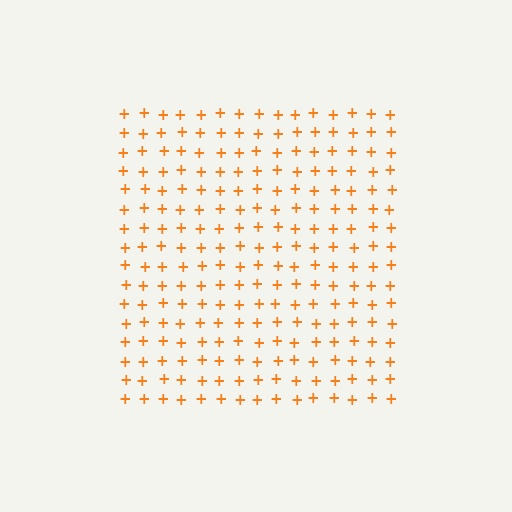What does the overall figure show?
The overall figure shows a square.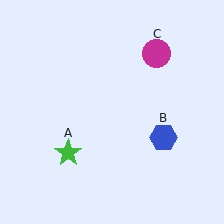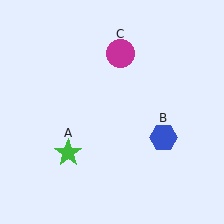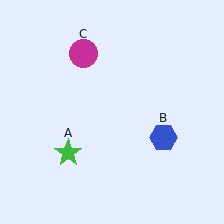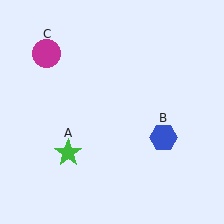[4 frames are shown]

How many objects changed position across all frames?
1 object changed position: magenta circle (object C).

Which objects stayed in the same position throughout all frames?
Green star (object A) and blue hexagon (object B) remained stationary.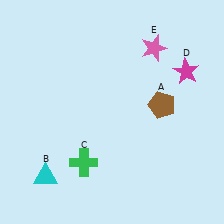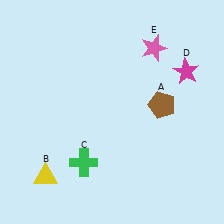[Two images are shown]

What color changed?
The triangle (B) changed from cyan in Image 1 to yellow in Image 2.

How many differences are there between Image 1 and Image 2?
There is 1 difference between the two images.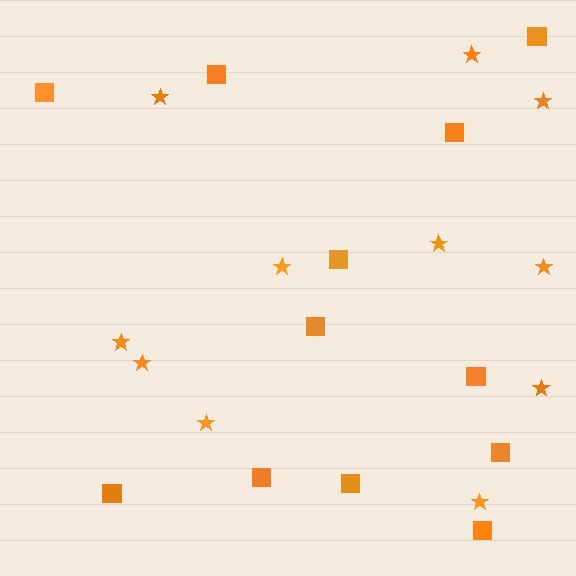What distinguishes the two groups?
There are 2 groups: one group of squares (12) and one group of stars (11).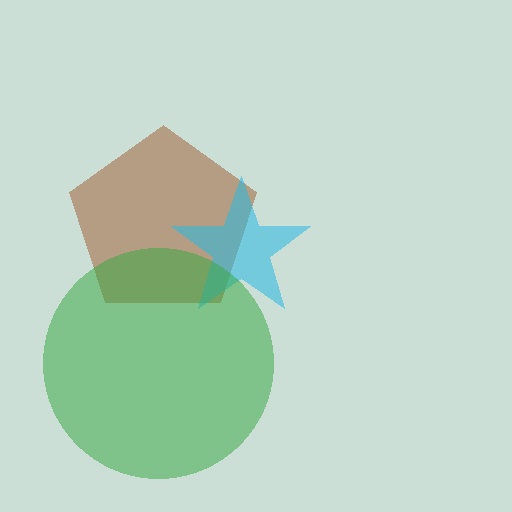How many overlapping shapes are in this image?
There are 3 overlapping shapes in the image.